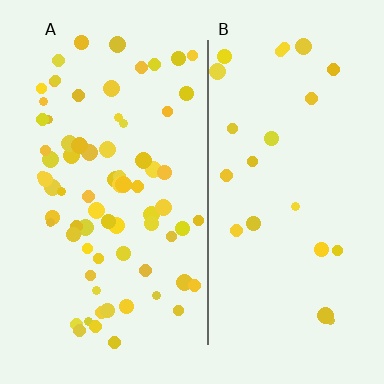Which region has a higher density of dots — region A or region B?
A (the left).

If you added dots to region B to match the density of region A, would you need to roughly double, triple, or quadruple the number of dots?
Approximately triple.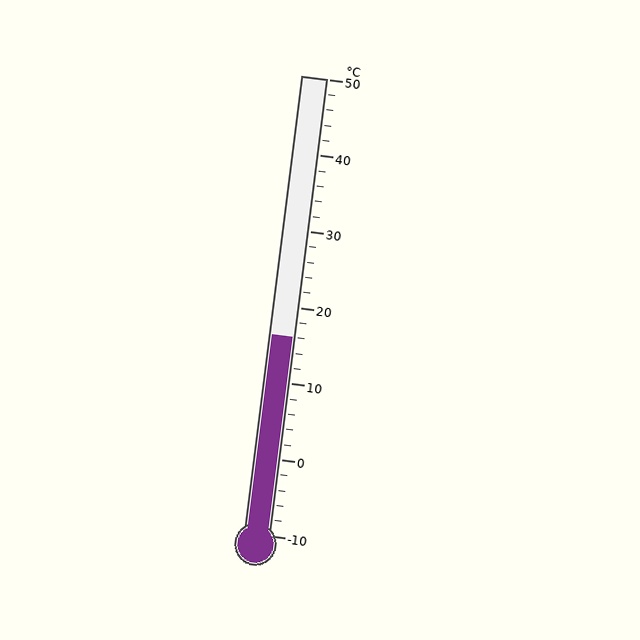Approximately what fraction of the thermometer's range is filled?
The thermometer is filled to approximately 45% of its range.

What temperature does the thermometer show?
The thermometer shows approximately 16°C.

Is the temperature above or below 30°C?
The temperature is below 30°C.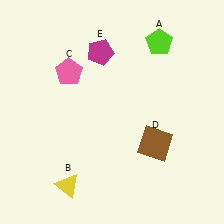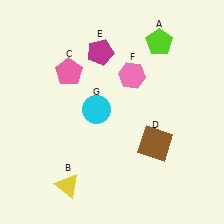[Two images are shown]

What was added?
A pink hexagon (F), a cyan circle (G) were added in Image 2.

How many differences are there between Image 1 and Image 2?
There are 2 differences between the two images.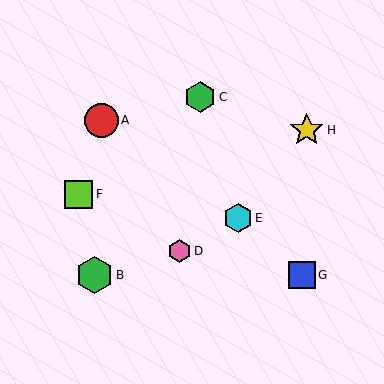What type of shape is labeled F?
Shape F is a lime square.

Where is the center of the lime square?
The center of the lime square is at (79, 195).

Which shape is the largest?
The green hexagon (labeled B) is the largest.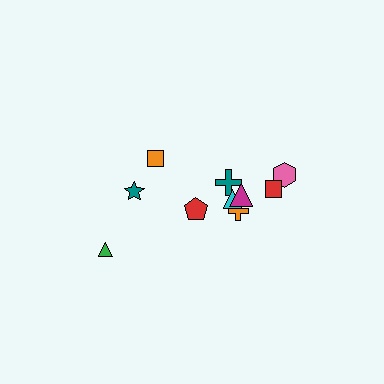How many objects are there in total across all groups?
There are 10 objects.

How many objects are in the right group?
There are 6 objects.